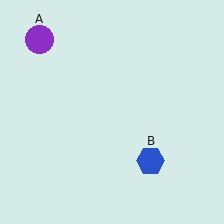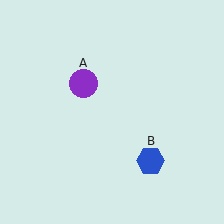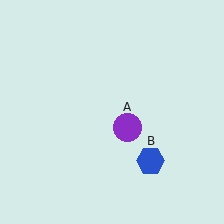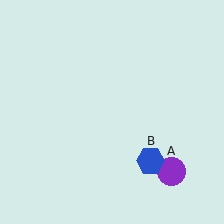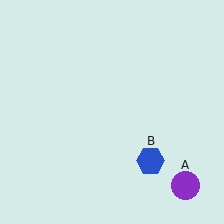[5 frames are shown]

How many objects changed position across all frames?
1 object changed position: purple circle (object A).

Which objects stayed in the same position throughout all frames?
Blue hexagon (object B) remained stationary.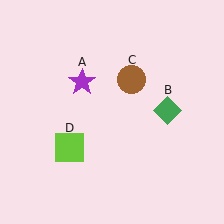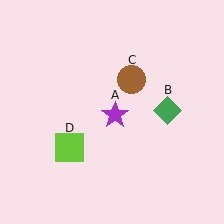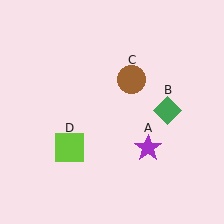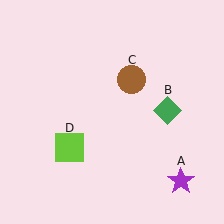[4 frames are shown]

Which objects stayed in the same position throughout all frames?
Green diamond (object B) and brown circle (object C) and lime square (object D) remained stationary.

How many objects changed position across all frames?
1 object changed position: purple star (object A).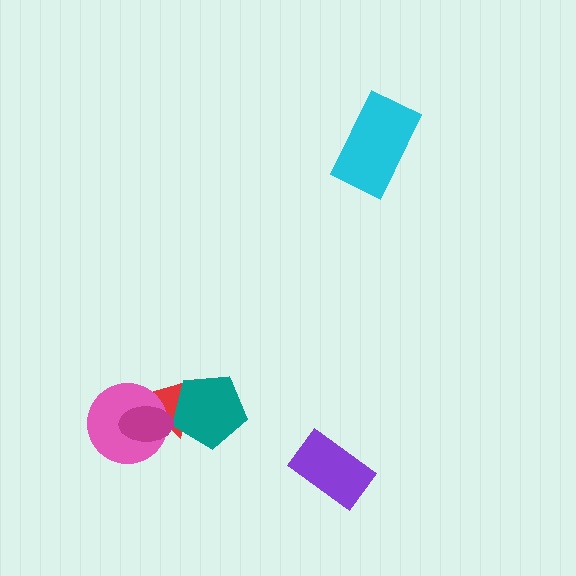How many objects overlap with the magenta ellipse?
2 objects overlap with the magenta ellipse.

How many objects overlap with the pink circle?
2 objects overlap with the pink circle.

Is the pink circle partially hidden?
Yes, it is partially covered by another shape.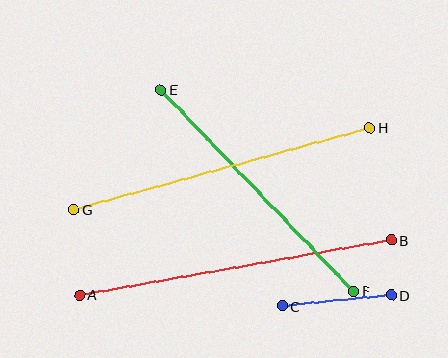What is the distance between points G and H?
The distance is approximately 308 pixels.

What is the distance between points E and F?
The distance is approximately 279 pixels.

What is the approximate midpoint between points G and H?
The midpoint is at approximately (222, 169) pixels.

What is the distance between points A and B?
The distance is approximately 316 pixels.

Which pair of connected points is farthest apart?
Points A and B are farthest apart.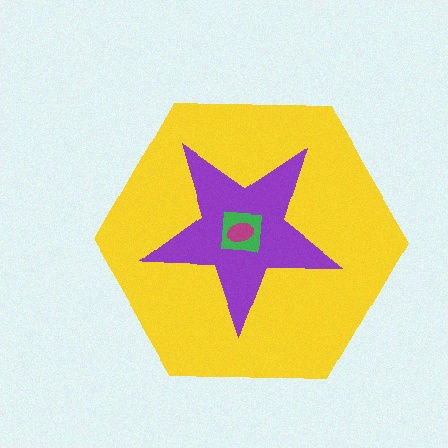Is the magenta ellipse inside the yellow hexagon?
Yes.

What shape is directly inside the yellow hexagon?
The purple star.